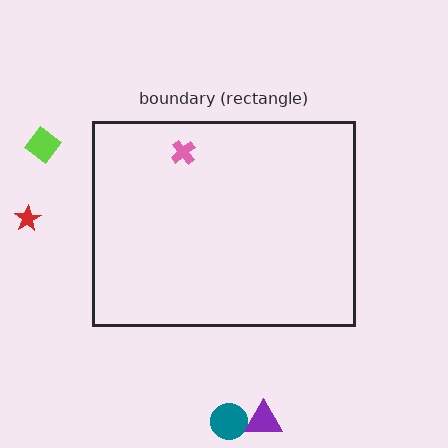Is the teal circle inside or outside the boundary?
Outside.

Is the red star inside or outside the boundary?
Outside.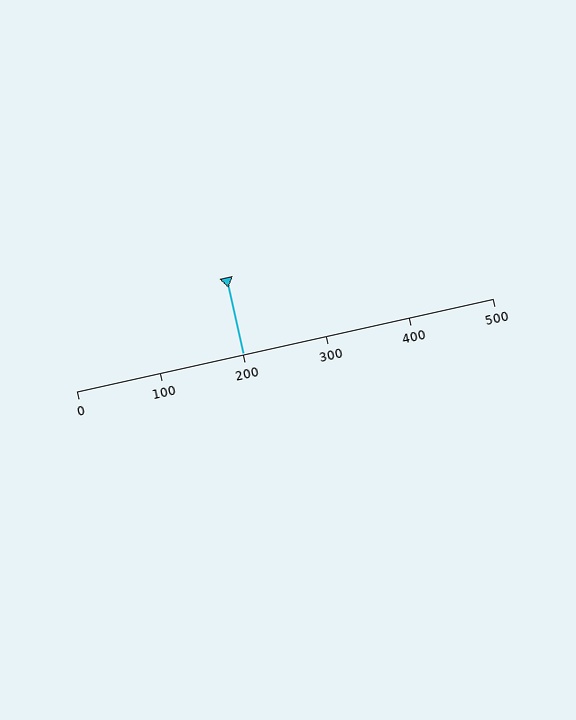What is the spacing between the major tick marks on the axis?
The major ticks are spaced 100 apart.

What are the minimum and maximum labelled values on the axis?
The axis runs from 0 to 500.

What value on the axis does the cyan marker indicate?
The marker indicates approximately 200.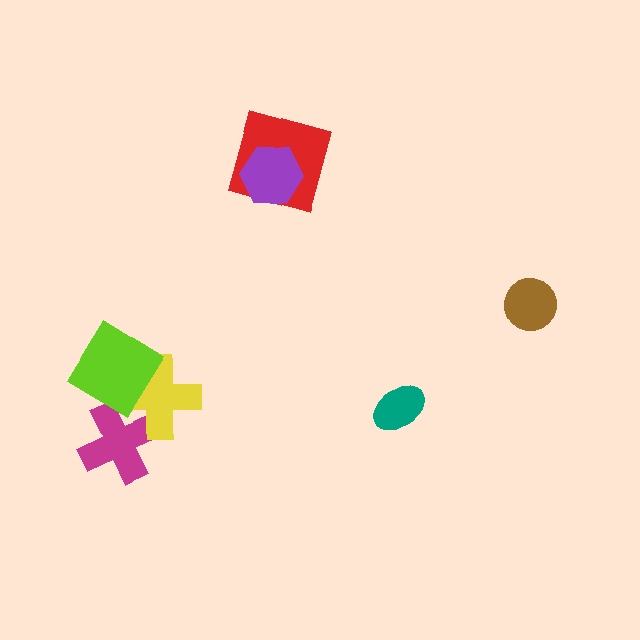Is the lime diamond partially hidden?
No, no other shape covers it.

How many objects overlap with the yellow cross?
2 objects overlap with the yellow cross.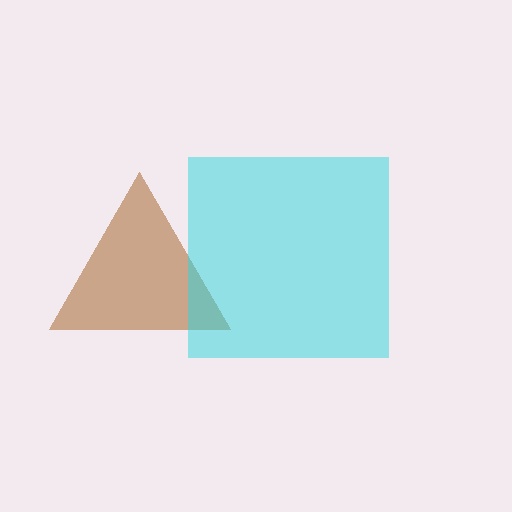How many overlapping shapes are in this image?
There are 2 overlapping shapes in the image.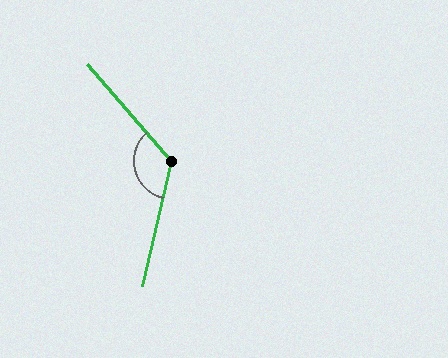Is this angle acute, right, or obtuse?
It is obtuse.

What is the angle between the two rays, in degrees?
Approximately 126 degrees.